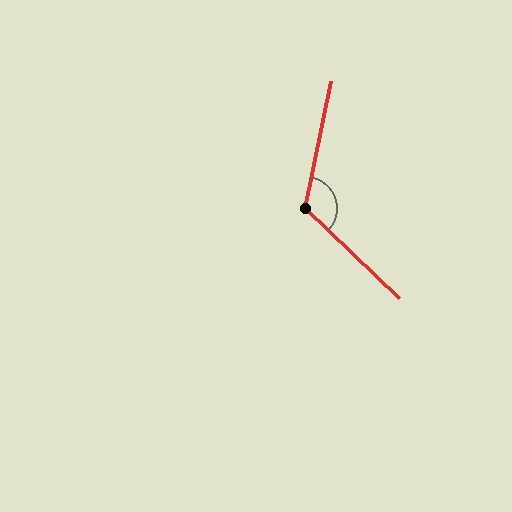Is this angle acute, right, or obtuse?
It is obtuse.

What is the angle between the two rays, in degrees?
Approximately 122 degrees.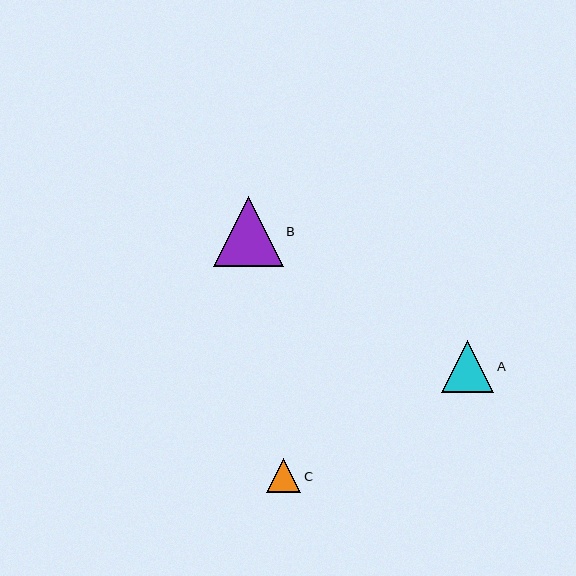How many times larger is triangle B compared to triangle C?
Triangle B is approximately 2.0 times the size of triangle C.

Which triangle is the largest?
Triangle B is the largest with a size of approximately 70 pixels.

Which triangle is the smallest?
Triangle C is the smallest with a size of approximately 35 pixels.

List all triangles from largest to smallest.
From largest to smallest: B, A, C.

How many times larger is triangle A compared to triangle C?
Triangle A is approximately 1.5 times the size of triangle C.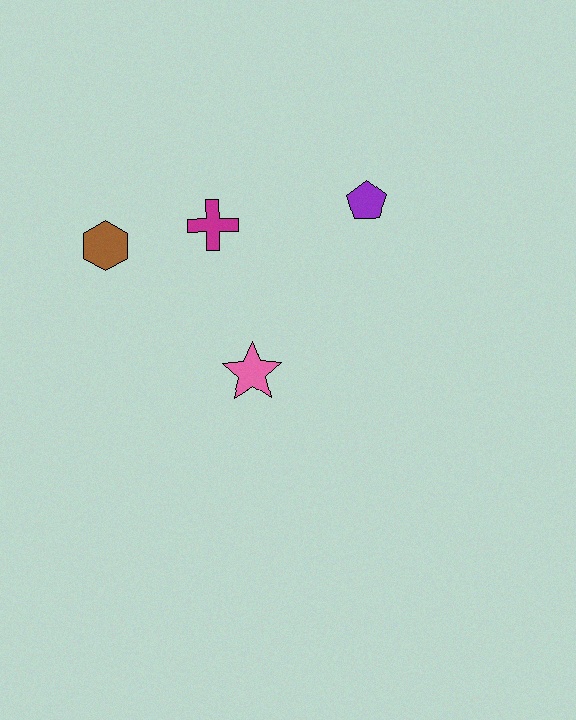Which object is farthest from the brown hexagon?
The purple pentagon is farthest from the brown hexagon.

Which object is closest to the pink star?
The magenta cross is closest to the pink star.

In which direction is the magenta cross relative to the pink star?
The magenta cross is above the pink star.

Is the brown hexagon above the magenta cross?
No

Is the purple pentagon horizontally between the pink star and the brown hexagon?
No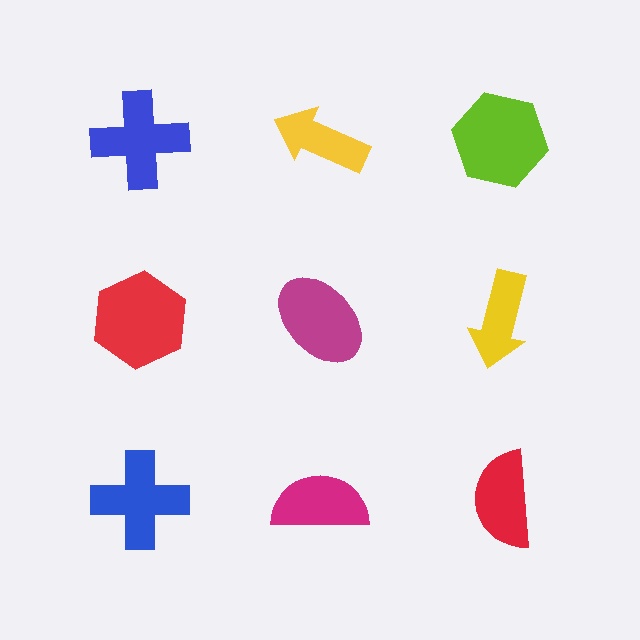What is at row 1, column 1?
A blue cross.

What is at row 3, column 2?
A magenta semicircle.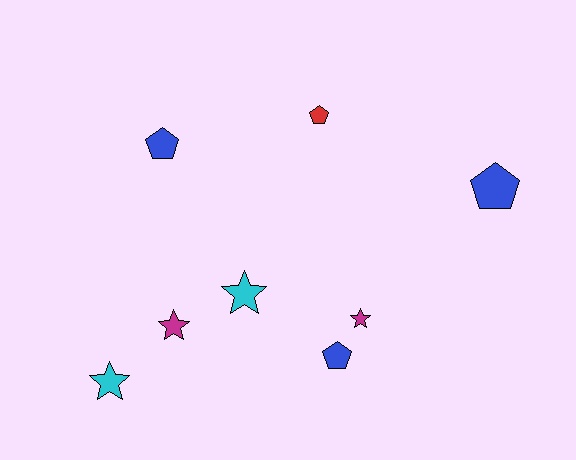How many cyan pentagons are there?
There are no cyan pentagons.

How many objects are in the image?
There are 8 objects.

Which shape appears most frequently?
Star, with 4 objects.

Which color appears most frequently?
Blue, with 3 objects.